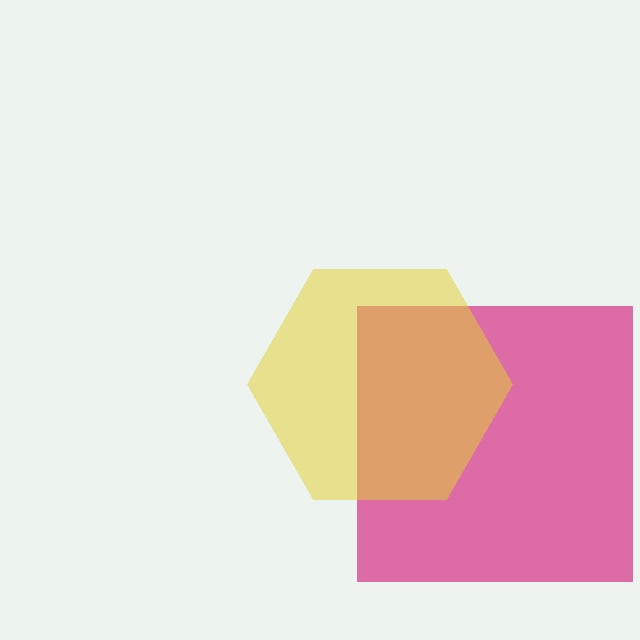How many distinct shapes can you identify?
There are 2 distinct shapes: a magenta square, a yellow hexagon.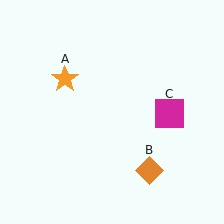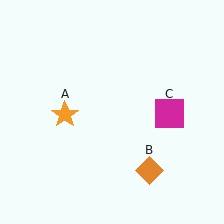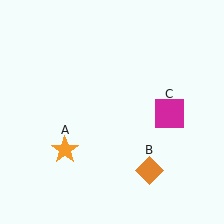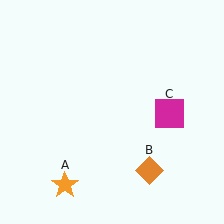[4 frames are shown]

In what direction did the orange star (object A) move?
The orange star (object A) moved down.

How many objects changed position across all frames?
1 object changed position: orange star (object A).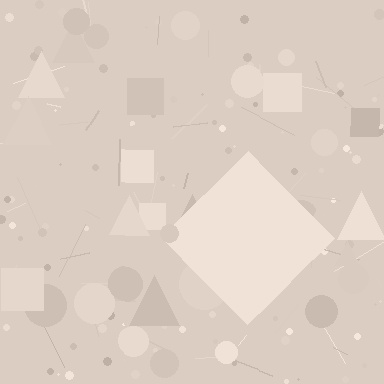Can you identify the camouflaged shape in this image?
The camouflaged shape is a diamond.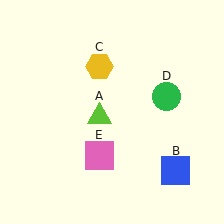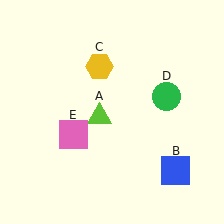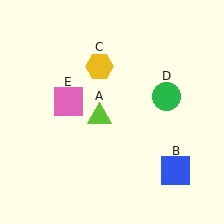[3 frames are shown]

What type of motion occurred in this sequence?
The pink square (object E) rotated clockwise around the center of the scene.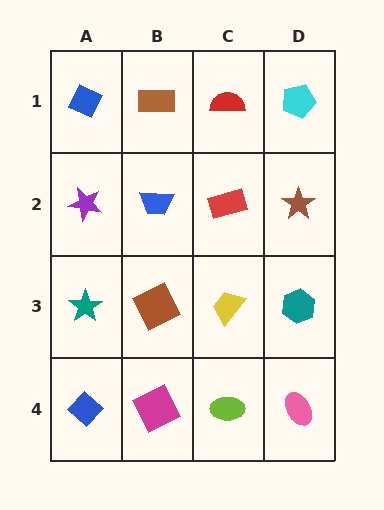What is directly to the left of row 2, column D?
A red rectangle.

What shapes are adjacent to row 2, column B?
A brown rectangle (row 1, column B), a brown square (row 3, column B), a purple star (row 2, column A), a red rectangle (row 2, column C).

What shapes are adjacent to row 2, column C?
A red semicircle (row 1, column C), a yellow trapezoid (row 3, column C), a blue trapezoid (row 2, column B), a brown star (row 2, column D).